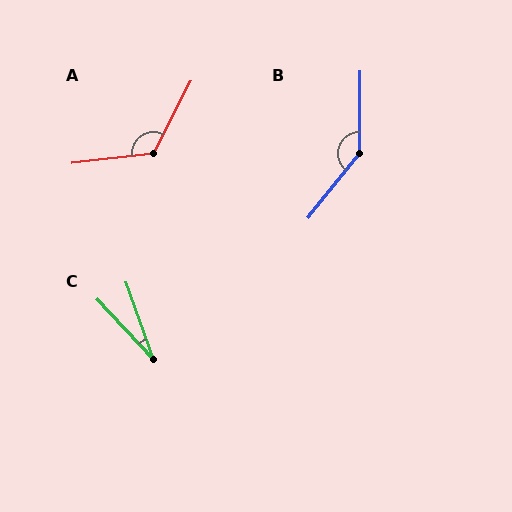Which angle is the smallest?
C, at approximately 23 degrees.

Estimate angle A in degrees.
Approximately 124 degrees.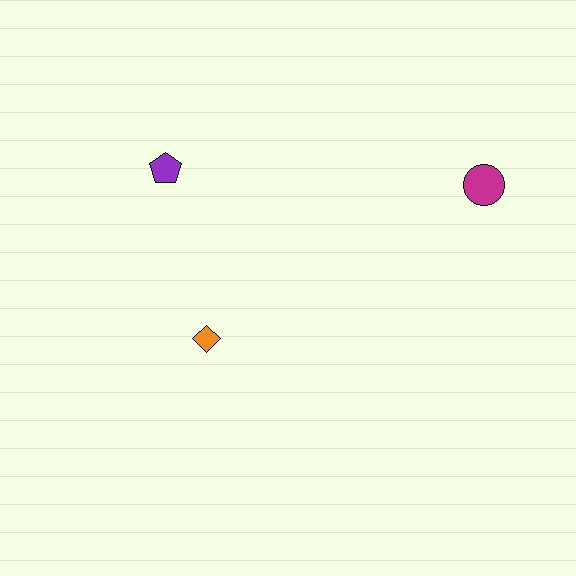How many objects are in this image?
There are 3 objects.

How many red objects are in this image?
There are no red objects.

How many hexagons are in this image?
There are no hexagons.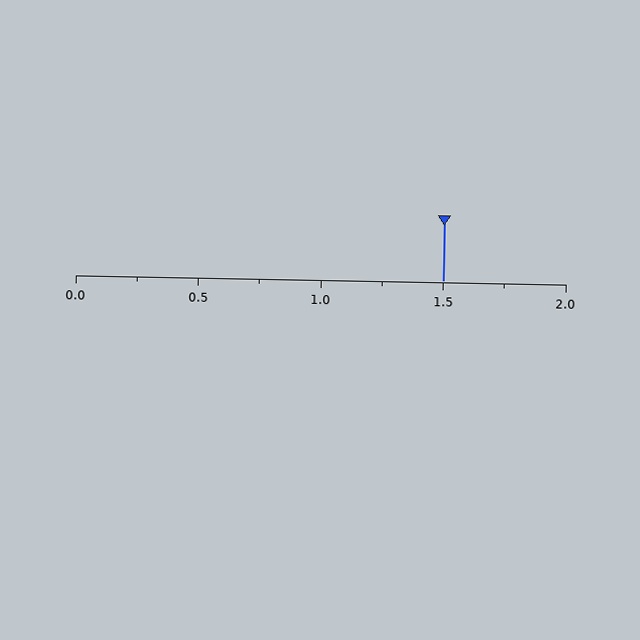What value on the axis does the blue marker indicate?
The marker indicates approximately 1.5.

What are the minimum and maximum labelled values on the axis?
The axis runs from 0.0 to 2.0.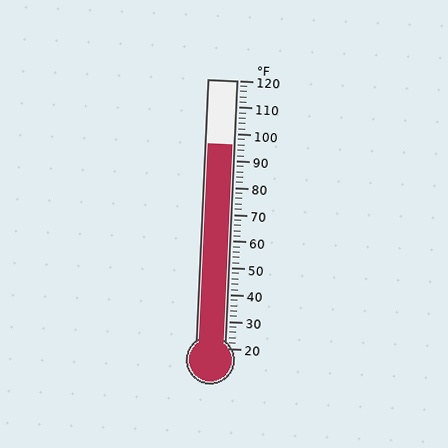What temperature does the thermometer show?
The thermometer shows approximately 96°F.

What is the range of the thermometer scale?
The thermometer scale ranges from 20°F to 120°F.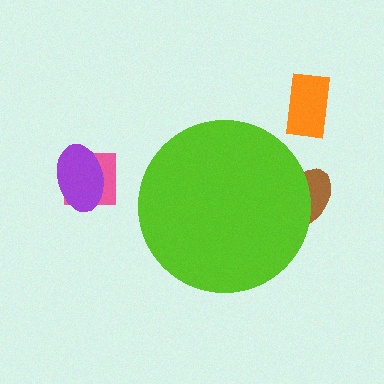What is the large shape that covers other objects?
A lime circle.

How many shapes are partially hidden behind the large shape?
1 shape is partially hidden.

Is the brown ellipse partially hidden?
Yes, the brown ellipse is partially hidden behind the lime circle.